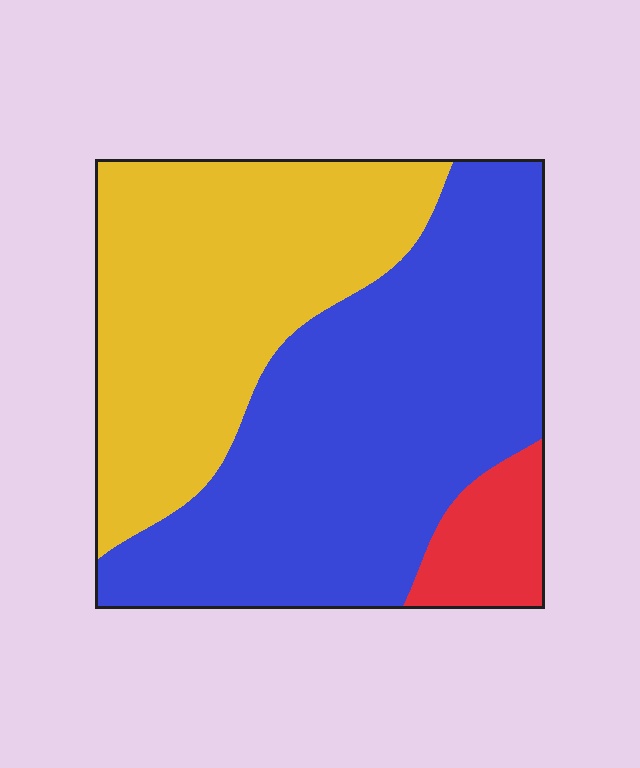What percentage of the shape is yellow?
Yellow takes up about two fifths (2/5) of the shape.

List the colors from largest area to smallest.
From largest to smallest: blue, yellow, red.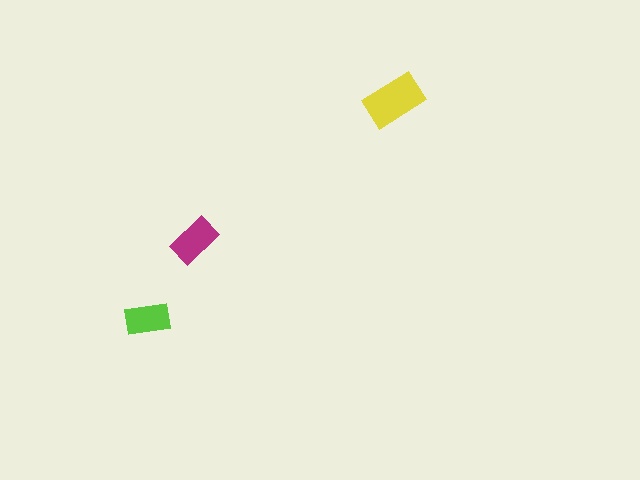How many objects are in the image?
There are 3 objects in the image.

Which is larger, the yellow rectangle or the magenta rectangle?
The yellow one.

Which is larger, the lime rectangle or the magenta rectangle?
The magenta one.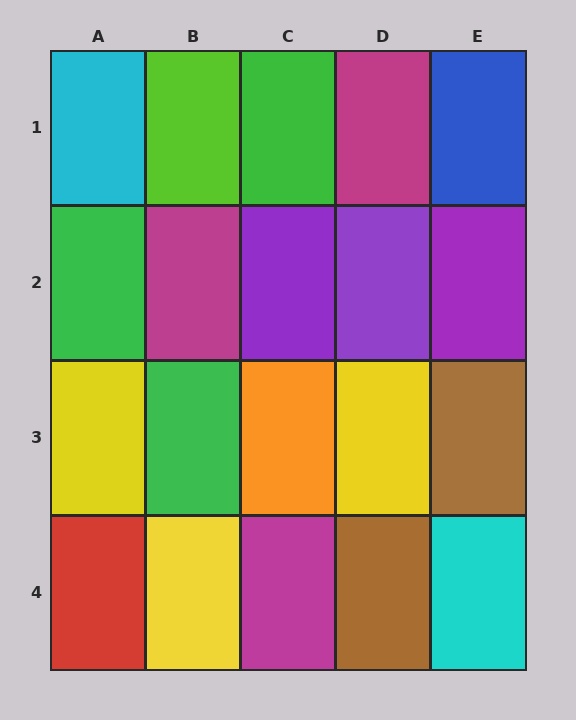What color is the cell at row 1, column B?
Lime.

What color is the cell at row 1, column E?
Blue.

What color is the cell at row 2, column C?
Purple.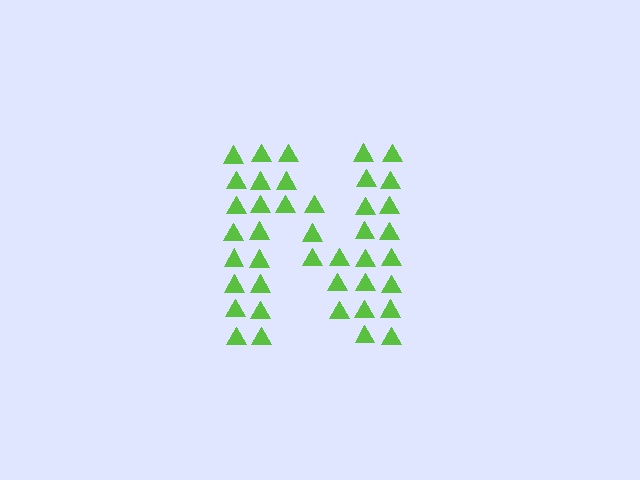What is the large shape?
The large shape is the letter N.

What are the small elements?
The small elements are triangles.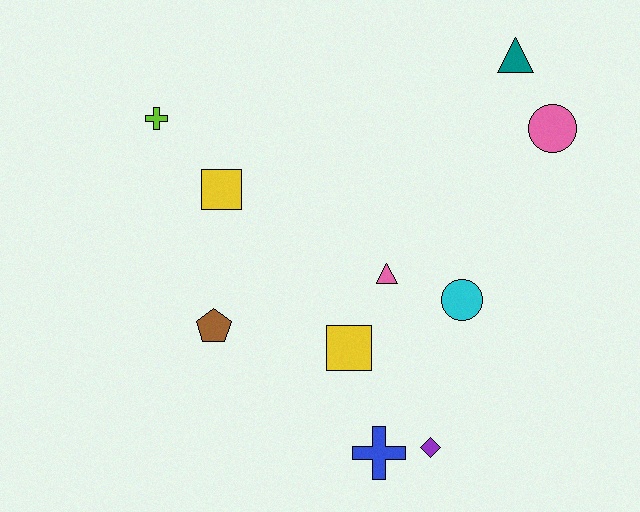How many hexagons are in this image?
There are no hexagons.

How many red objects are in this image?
There are no red objects.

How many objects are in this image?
There are 10 objects.